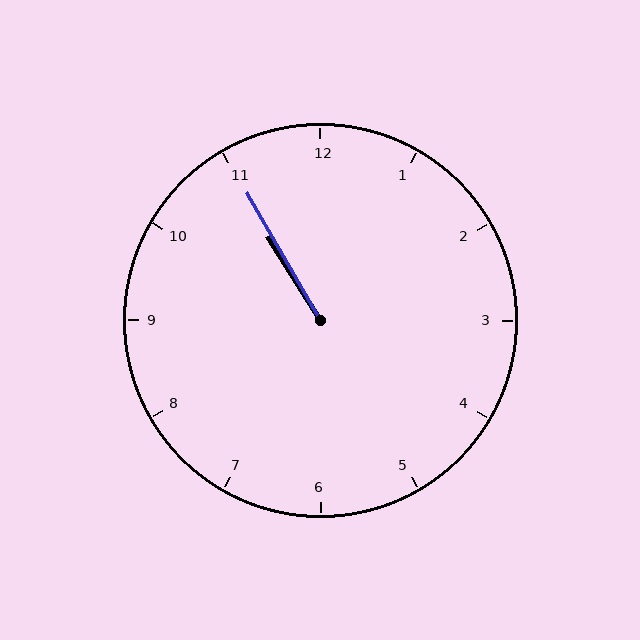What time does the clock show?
10:55.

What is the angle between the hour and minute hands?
Approximately 2 degrees.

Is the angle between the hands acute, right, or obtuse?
It is acute.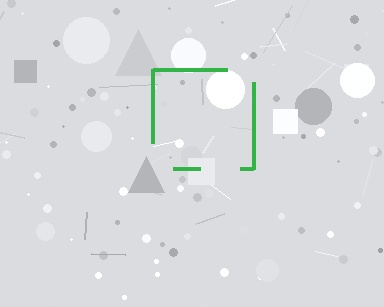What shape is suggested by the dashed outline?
The dashed outline suggests a square.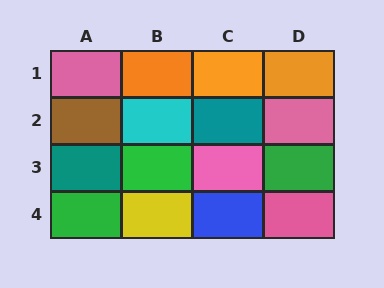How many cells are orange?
3 cells are orange.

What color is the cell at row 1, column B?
Orange.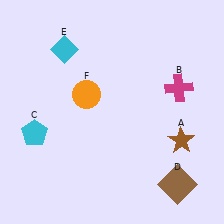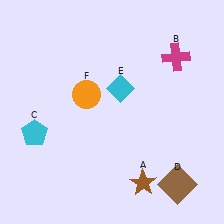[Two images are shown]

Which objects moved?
The objects that moved are: the brown star (A), the magenta cross (B), the cyan diamond (E).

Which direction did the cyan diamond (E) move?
The cyan diamond (E) moved right.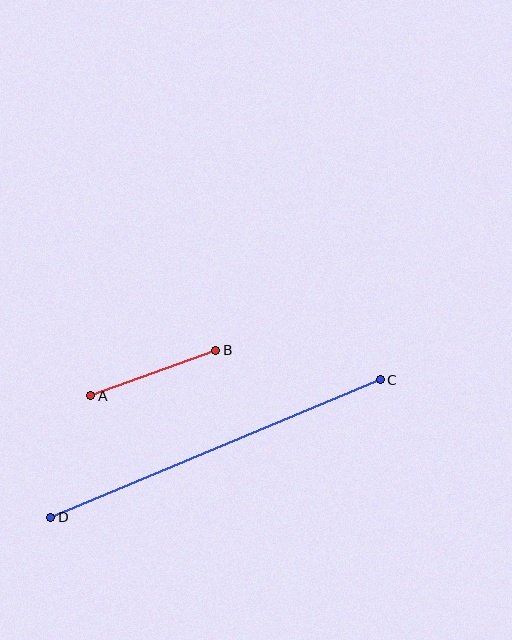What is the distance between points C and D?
The distance is approximately 357 pixels.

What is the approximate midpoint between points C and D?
The midpoint is at approximately (215, 448) pixels.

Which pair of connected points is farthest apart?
Points C and D are farthest apart.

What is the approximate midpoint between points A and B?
The midpoint is at approximately (153, 373) pixels.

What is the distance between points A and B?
The distance is approximately 133 pixels.